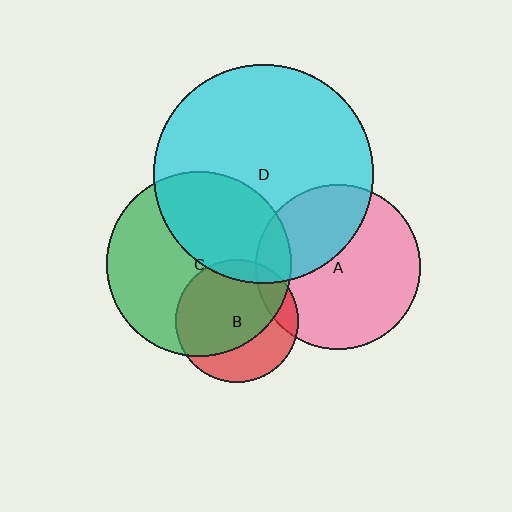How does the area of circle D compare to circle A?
Approximately 1.8 times.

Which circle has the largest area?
Circle D (cyan).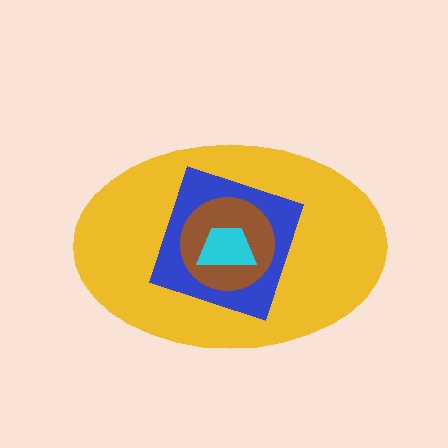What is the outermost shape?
The yellow ellipse.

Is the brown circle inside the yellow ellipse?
Yes.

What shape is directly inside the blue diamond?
The brown circle.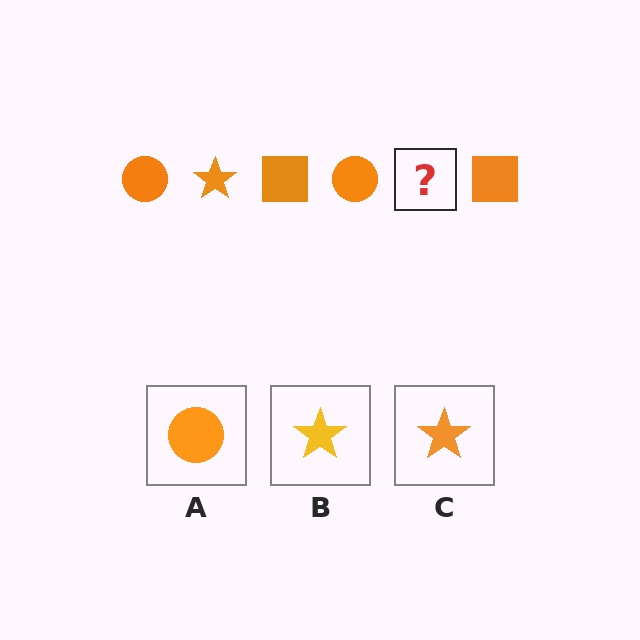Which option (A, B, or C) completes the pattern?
C.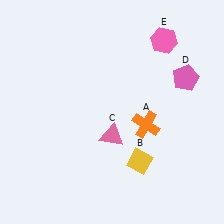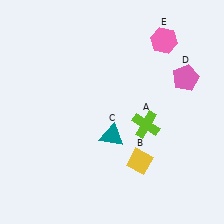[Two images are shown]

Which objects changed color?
A changed from orange to lime. C changed from pink to teal.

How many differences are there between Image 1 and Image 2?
There are 2 differences between the two images.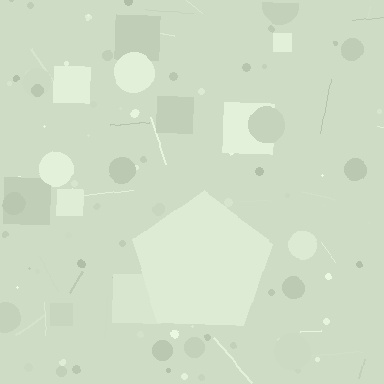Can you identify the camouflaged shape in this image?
The camouflaged shape is a pentagon.